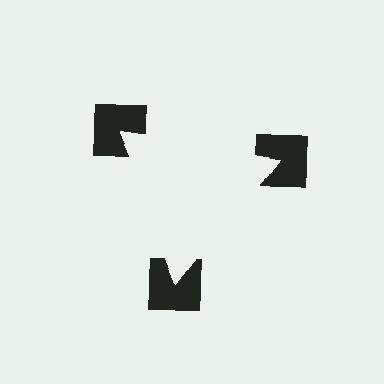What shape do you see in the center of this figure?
An illusory triangle — its edges are inferred from the aligned wedge cuts in the notched squares, not physically drawn.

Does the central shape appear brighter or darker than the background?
It typically appears slightly brighter than the background, even though no actual brightness change is drawn.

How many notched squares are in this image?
There are 3 — one at each vertex of the illusory triangle.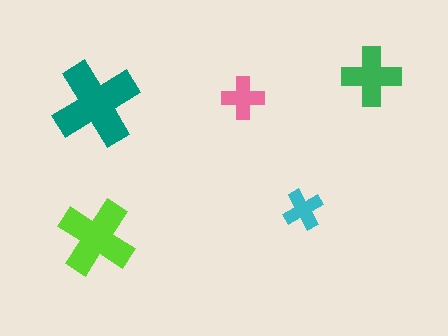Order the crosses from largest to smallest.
the teal one, the lime one, the green one, the pink one, the cyan one.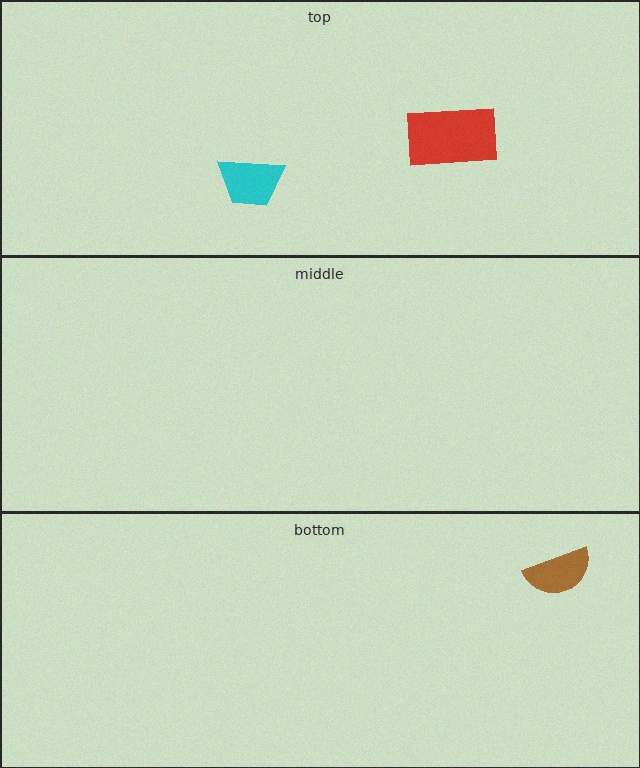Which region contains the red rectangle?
The top region.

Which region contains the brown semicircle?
The bottom region.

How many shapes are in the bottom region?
1.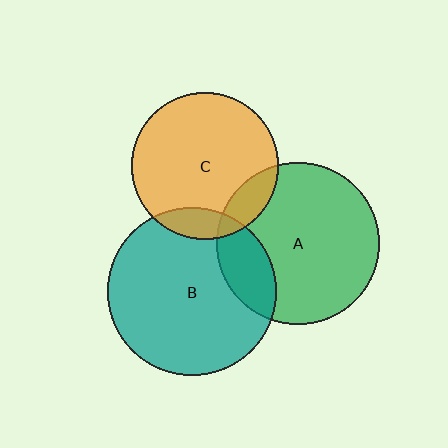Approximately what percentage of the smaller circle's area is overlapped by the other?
Approximately 20%.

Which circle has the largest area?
Circle B (teal).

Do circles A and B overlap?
Yes.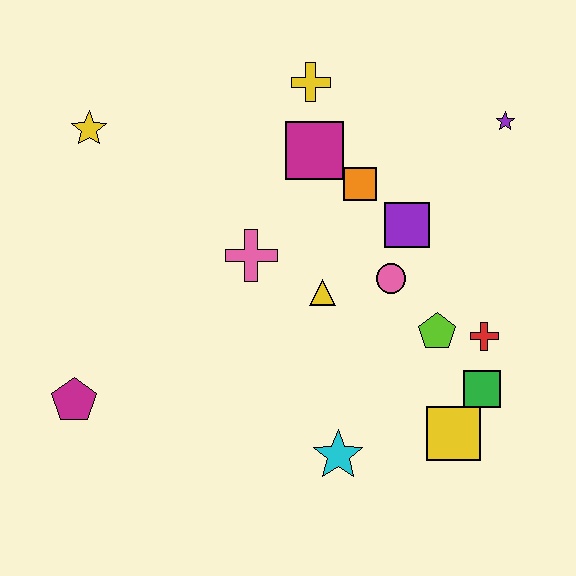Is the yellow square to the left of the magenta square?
No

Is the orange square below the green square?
No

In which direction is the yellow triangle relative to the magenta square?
The yellow triangle is below the magenta square.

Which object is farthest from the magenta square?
The magenta pentagon is farthest from the magenta square.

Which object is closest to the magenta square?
The orange square is closest to the magenta square.